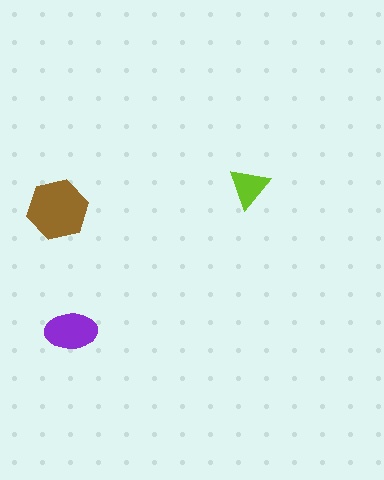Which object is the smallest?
The lime triangle.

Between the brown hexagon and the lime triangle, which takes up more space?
The brown hexagon.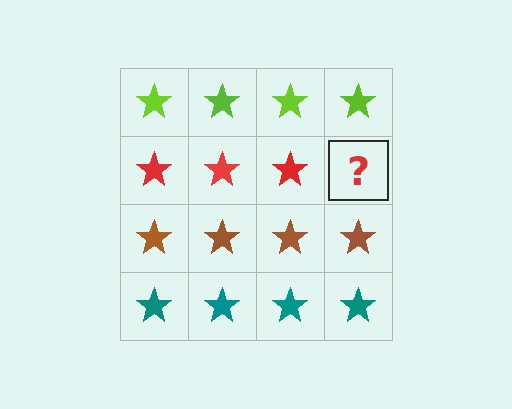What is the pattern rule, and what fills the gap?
The rule is that each row has a consistent color. The gap should be filled with a red star.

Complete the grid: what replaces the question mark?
The question mark should be replaced with a red star.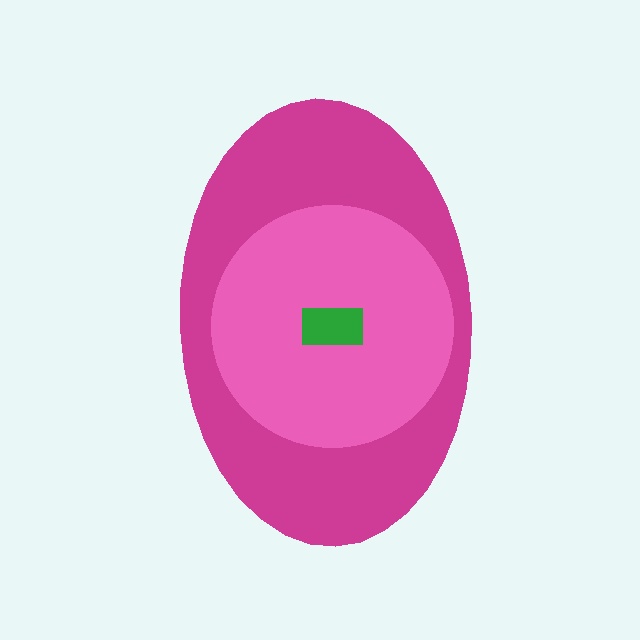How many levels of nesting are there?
3.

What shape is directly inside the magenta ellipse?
The pink circle.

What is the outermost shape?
The magenta ellipse.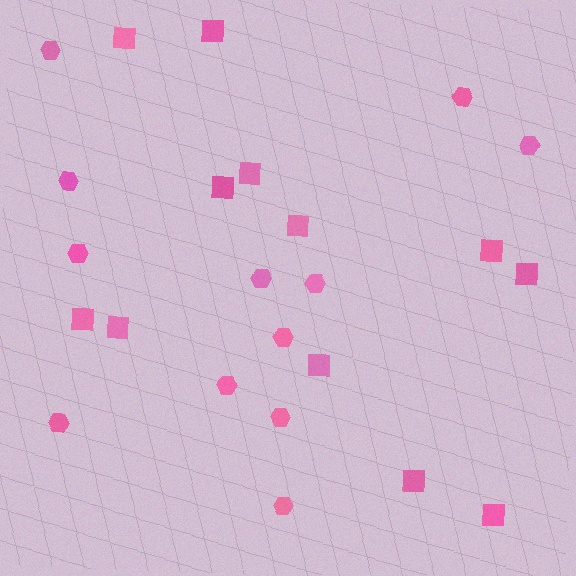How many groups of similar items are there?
There are 2 groups: one group of squares (12) and one group of hexagons (12).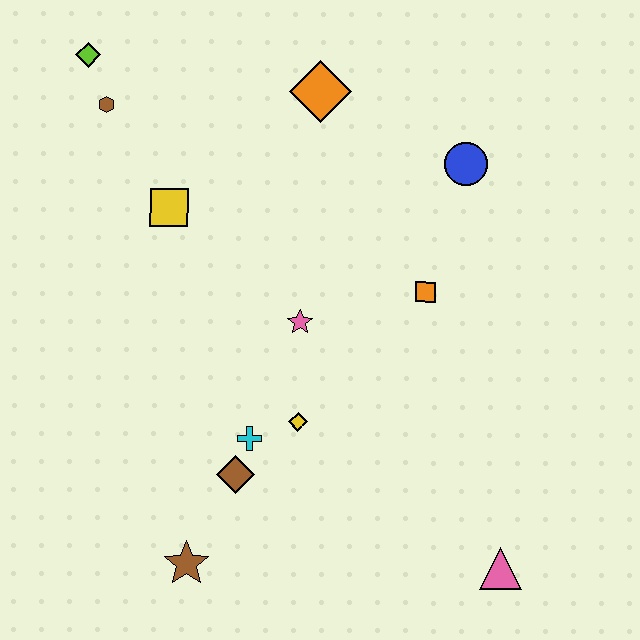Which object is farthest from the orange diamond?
The pink triangle is farthest from the orange diamond.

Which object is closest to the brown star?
The brown diamond is closest to the brown star.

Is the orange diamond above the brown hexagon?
Yes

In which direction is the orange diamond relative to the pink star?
The orange diamond is above the pink star.